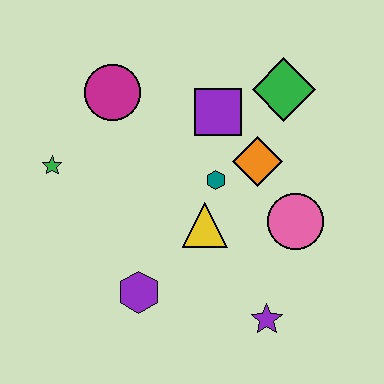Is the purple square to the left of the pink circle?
Yes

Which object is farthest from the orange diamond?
The green star is farthest from the orange diamond.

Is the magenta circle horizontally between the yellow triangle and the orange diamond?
No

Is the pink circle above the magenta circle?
No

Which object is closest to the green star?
The magenta circle is closest to the green star.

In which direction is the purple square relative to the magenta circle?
The purple square is to the right of the magenta circle.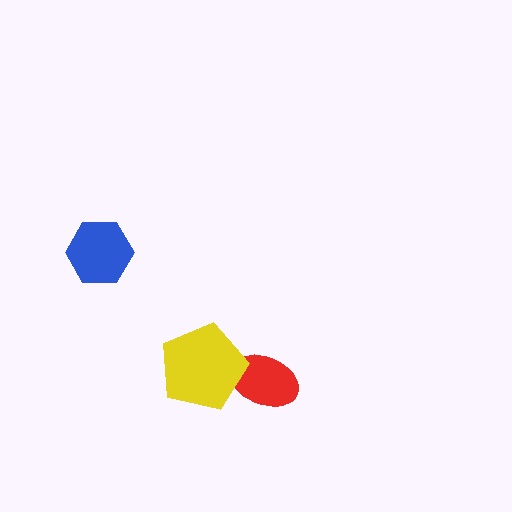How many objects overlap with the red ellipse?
1 object overlaps with the red ellipse.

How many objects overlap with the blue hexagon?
0 objects overlap with the blue hexagon.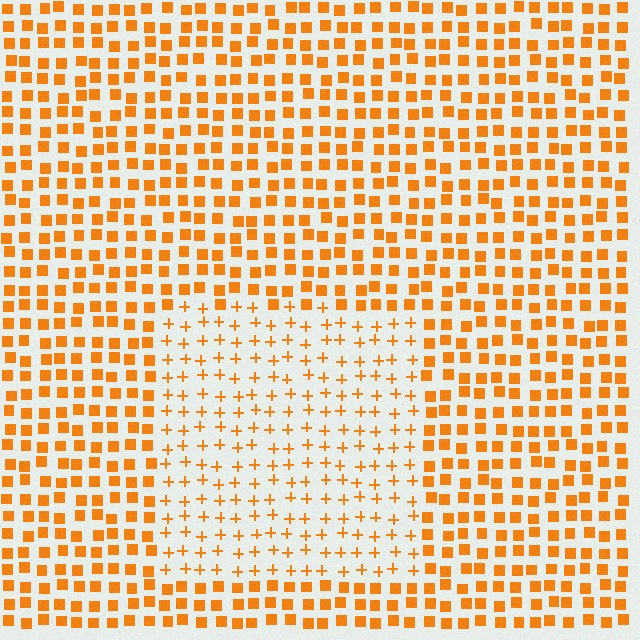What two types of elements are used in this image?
The image uses plus signs inside the rectangle region and squares outside it.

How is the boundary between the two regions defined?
The boundary is defined by a change in element shape: plus signs inside vs. squares outside. All elements share the same color and spacing.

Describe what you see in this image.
The image is filled with small orange elements arranged in a uniform grid. A rectangle-shaped region contains plus signs, while the surrounding area contains squares. The boundary is defined purely by the change in element shape.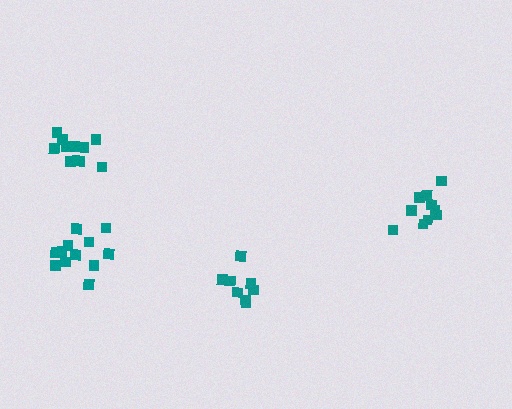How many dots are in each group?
Group 1: 12 dots, Group 2: 10 dots, Group 3: 8 dots, Group 4: 11 dots (41 total).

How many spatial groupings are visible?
There are 4 spatial groupings.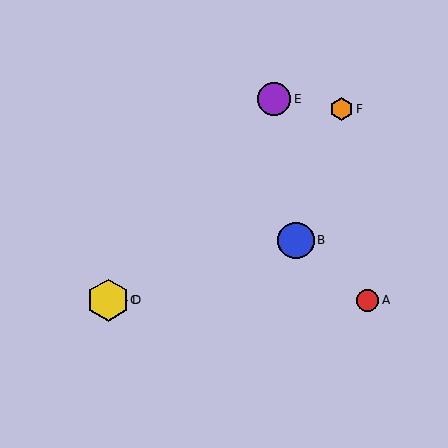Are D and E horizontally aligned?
No, D is at y≈300 and E is at y≈99.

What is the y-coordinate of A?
Object A is at y≈300.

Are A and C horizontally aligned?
Yes, both are at y≈300.